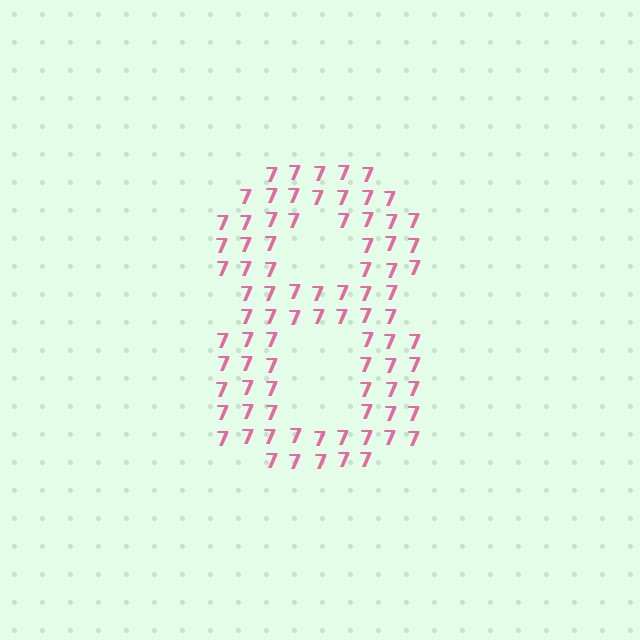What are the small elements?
The small elements are digit 7's.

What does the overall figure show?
The overall figure shows the digit 8.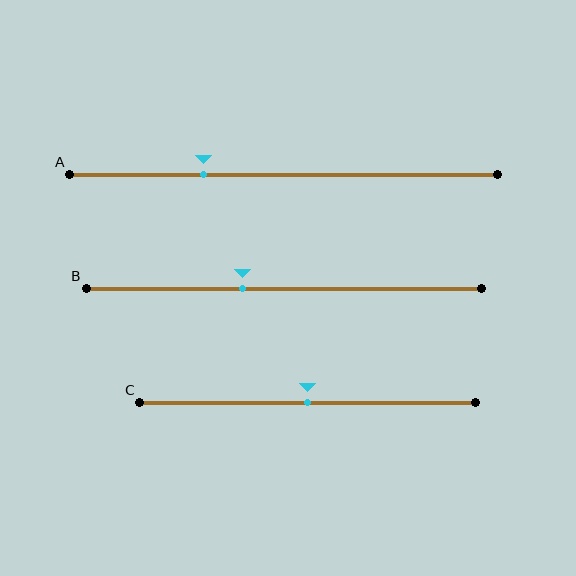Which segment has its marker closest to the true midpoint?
Segment C has its marker closest to the true midpoint.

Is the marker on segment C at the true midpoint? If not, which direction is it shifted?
Yes, the marker on segment C is at the true midpoint.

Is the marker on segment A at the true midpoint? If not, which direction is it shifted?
No, the marker on segment A is shifted to the left by about 19% of the segment length.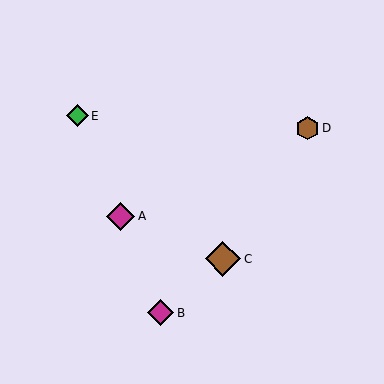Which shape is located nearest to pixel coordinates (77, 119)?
The green diamond (labeled E) at (77, 116) is nearest to that location.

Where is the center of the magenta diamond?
The center of the magenta diamond is at (161, 313).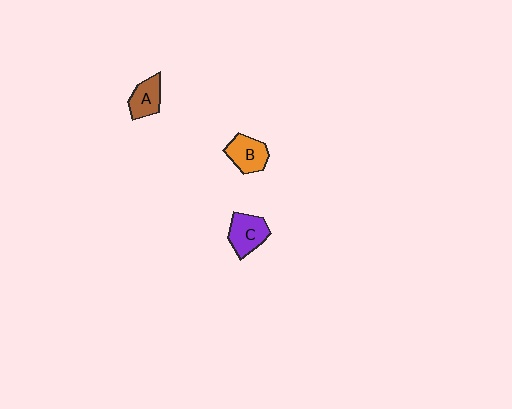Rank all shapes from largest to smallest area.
From largest to smallest: C (purple), B (orange), A (brown).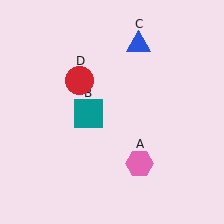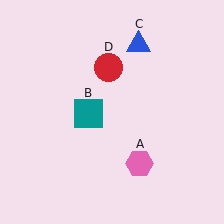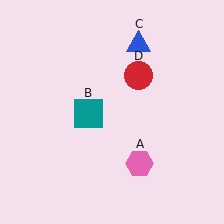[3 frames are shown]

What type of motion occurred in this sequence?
The red circle (object D) rotated clockwise around the center of the scene.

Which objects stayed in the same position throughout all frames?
Pink hexagon (object A) and teal square (object B) and blue triangle (object C) remained stationary.